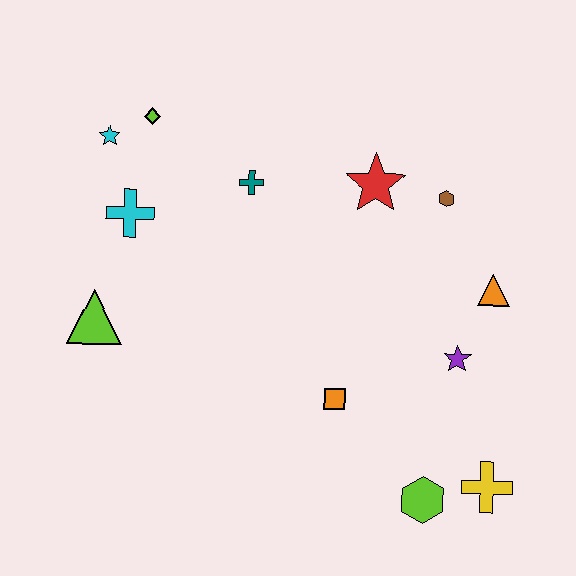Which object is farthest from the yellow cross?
The cyan star is farthest from the yellow cross.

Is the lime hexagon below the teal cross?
Yes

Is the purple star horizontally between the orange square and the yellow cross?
Yes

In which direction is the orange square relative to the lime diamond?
The orange square is below the lime diamond.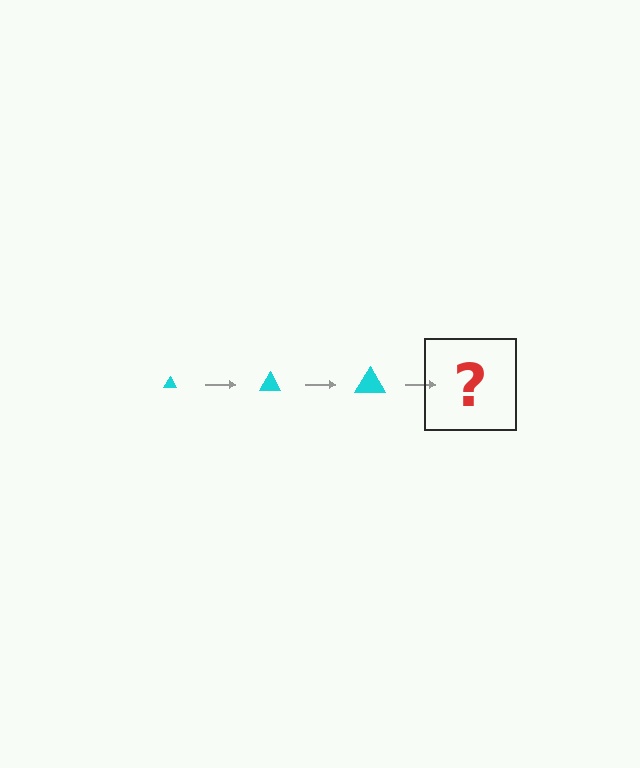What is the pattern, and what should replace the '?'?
The pattern is that the triangle gets progressively larger each step. The '?' should be a cyan triangle, larger than the previous one.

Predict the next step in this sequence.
The next step is a cyan triangle, larger than the previous one.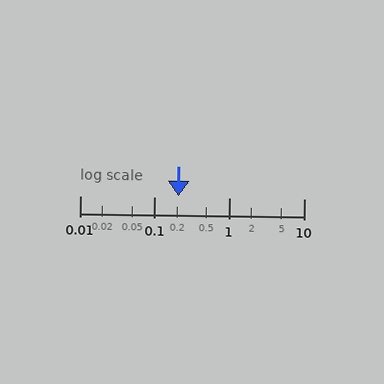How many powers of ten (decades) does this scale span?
The scale spans 3 decades, from 0.01 to 10.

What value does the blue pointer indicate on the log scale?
The pointer indicates approximately 0.21.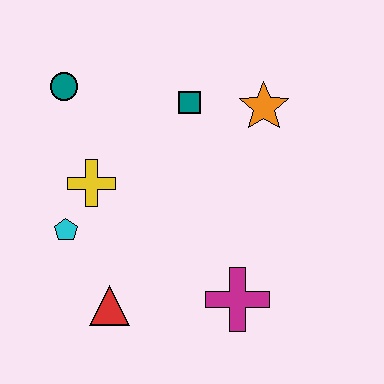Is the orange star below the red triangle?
No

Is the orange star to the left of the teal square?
No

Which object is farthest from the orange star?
The red triangle is farthest from the orange star.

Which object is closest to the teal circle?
The yellow cross is closest to the teal circle.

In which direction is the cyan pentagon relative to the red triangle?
The cyan pentagon is above the red triangle.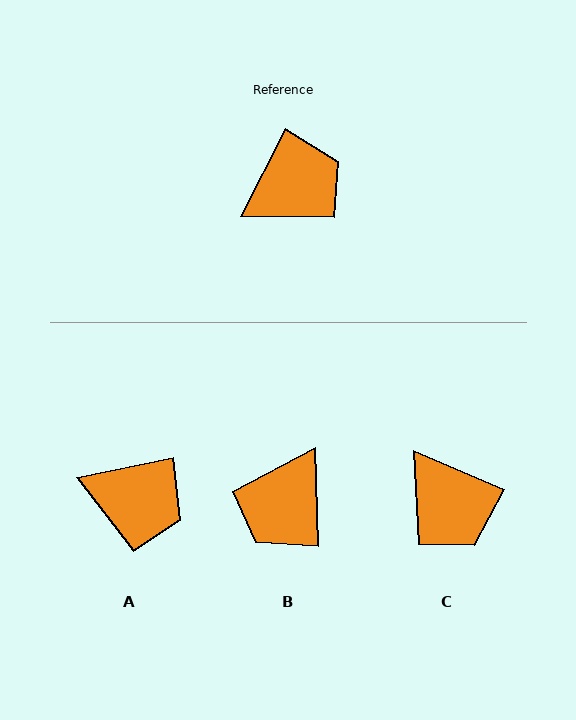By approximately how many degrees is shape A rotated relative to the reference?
Approximately 52 degrees clockwise.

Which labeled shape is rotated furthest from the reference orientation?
B, about 151 degrees away.